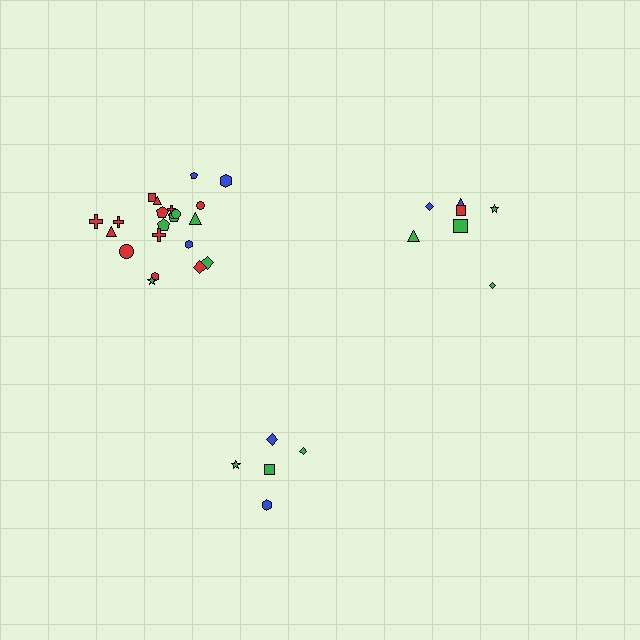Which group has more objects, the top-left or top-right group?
The top-left group.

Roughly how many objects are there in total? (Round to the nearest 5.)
Roughly 35 objects in total.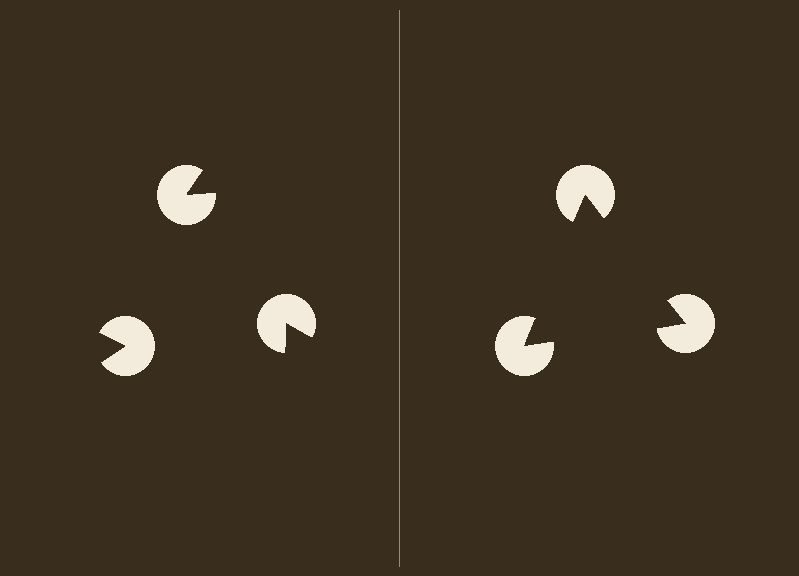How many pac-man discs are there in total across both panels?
6 — 3 on each side.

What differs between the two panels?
The pac-man discs are positioned identically on both sides; only the wedge orientations differ. On the right they align to a triangle; on the left they are misaligned.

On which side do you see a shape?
An illusory triangle appears on the right side. On the left side the wedge cuts are rotated, so no coherent shape forms.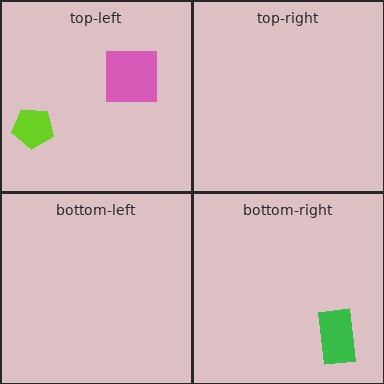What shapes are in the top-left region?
The lime pentagon, the pink square.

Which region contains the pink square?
The top-left region.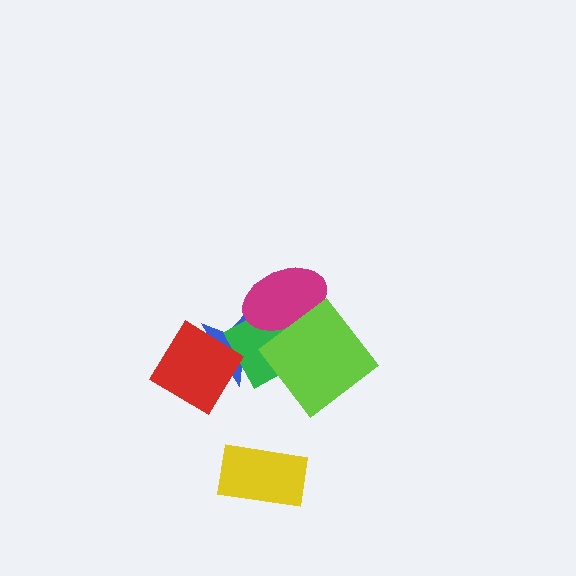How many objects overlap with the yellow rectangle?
0 objects overlap with the yellow rectangle.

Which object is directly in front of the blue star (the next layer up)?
The green square is directly in front of the blue star.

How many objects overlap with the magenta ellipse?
3 objects overlap with the magenta ellipse.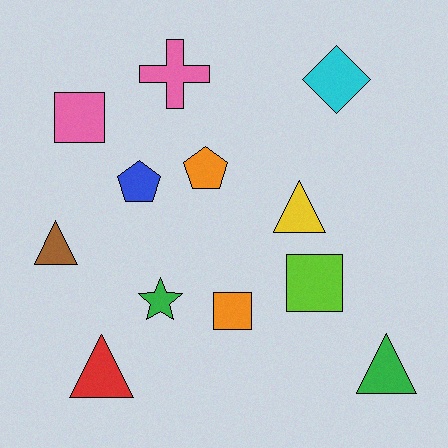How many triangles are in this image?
There are 4 triangles.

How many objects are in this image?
There are 12 objects.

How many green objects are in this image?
There are 2 green objects.